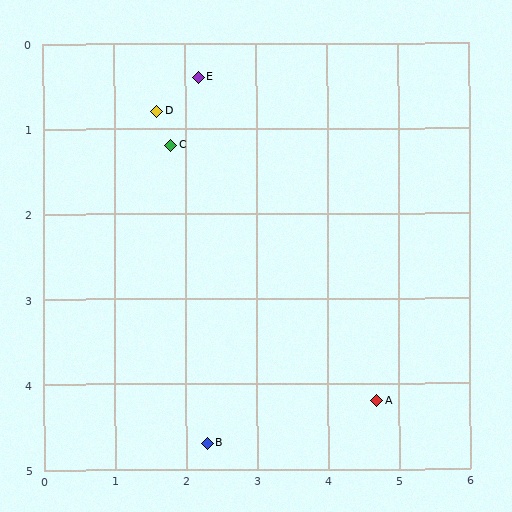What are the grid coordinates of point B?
Point B is at approximately (2.3, 4.7).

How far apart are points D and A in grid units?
Points D and A are about 4.6 grid units apart.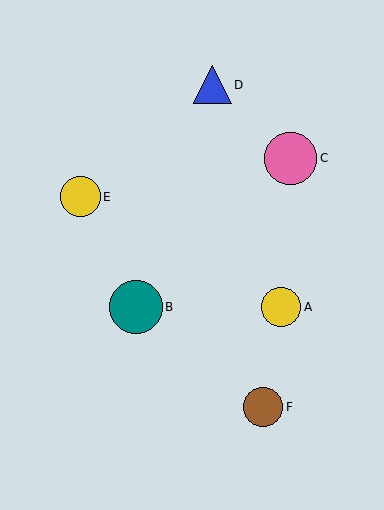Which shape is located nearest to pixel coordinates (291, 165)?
The pink circle (labeled C) at (290, 158) is nearest to that location.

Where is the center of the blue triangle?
The center of the blue triangle is at (212, 85).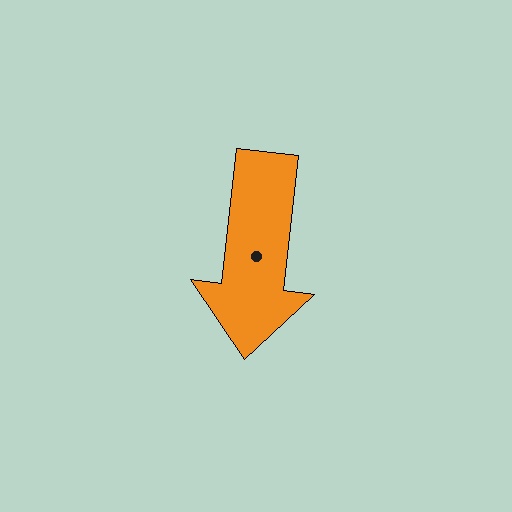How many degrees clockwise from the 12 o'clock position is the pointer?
Approximately 187 degrees.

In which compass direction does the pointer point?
South.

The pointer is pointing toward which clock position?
Roughly 6 o'clock.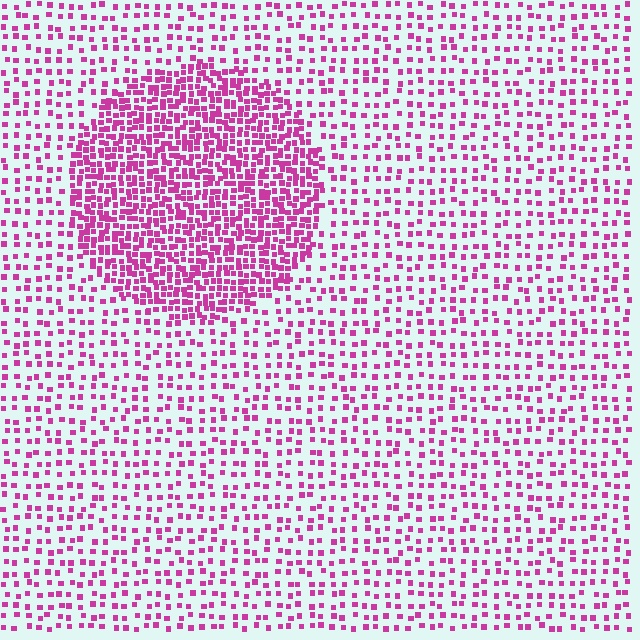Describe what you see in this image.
The image contains small magenta elements arranged at two different densities. A circle-shaped region is visible where the elements are more densely packed than the surrounding area.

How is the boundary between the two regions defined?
The boundary is defined by a change in element density (approximately 2.5x ratio). All elements are the same color, size, and shape.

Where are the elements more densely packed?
The elements are more densely packed inside the circle boundary.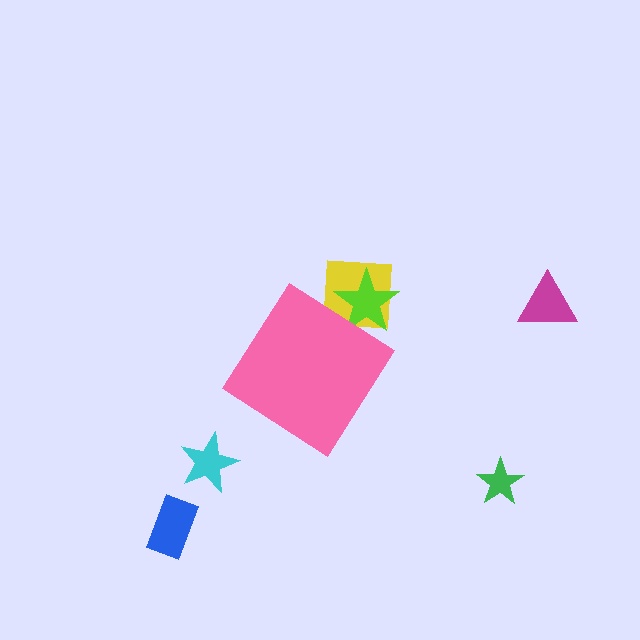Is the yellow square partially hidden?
Yes, the yellow square is partially hidden behind the pink diamond.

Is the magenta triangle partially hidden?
No, the magenta triangle is fully visible.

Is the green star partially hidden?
No, the green star is fully visible.